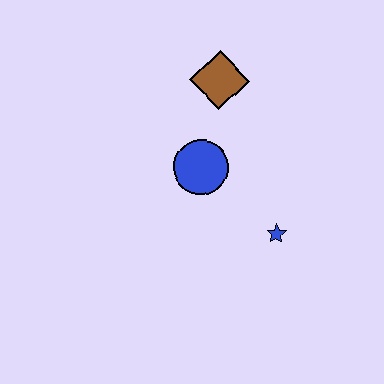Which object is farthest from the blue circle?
The blue star is farthest from the blue circle.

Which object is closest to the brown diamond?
The blue circle is closest to the brown diamond.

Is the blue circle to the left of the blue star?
Yes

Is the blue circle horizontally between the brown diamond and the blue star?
No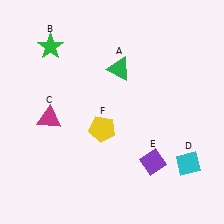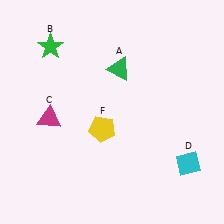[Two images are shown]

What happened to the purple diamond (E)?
The purple diamond (E) was removed in Image 2. It was in the bottom-right area of Image 1.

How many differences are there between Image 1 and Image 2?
There is 1 difference between the two images.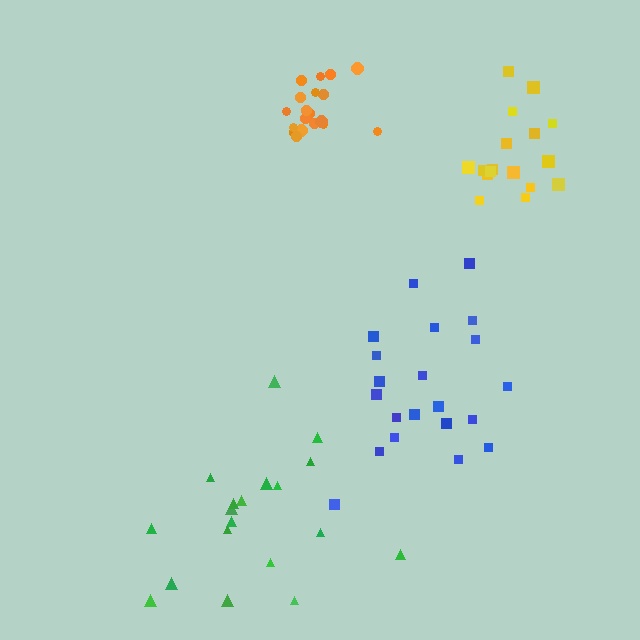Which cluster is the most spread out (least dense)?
Green.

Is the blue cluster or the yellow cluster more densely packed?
Yellow.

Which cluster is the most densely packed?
Orange.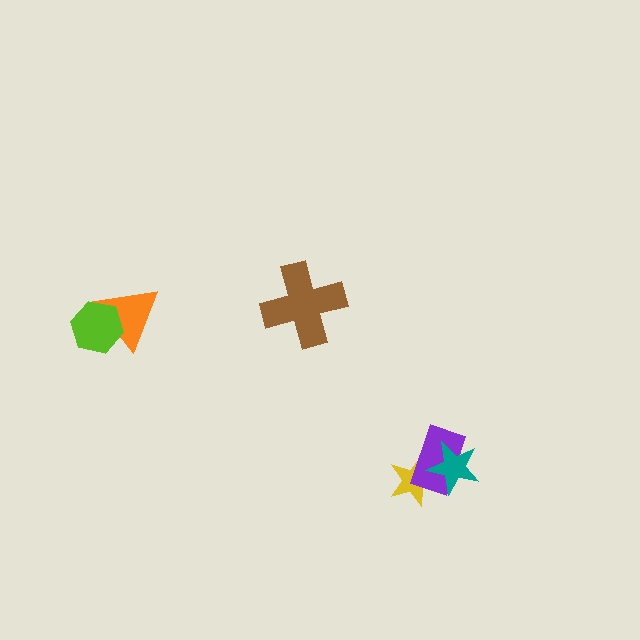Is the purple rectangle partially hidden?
Yes, it is partially covered by another shape.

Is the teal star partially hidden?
No, no other shape covers it.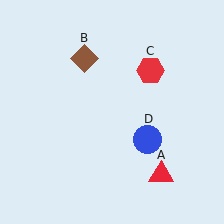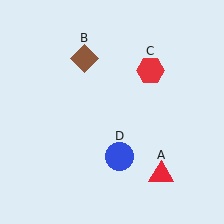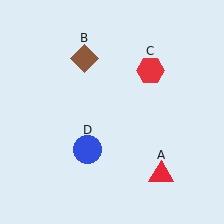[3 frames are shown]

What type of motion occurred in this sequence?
The blue circle (object D) rotated clockwise around the center of the scene.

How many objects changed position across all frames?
1 object changed position: blue circle (object D).